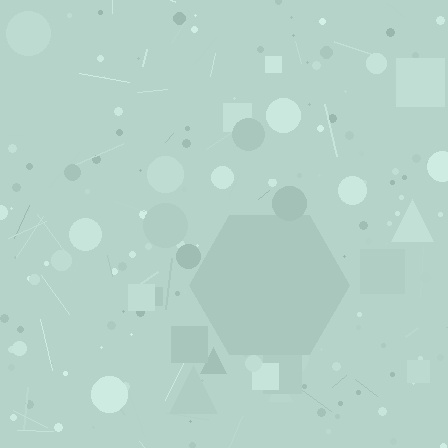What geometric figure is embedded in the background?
A hexagon is embedded in the background.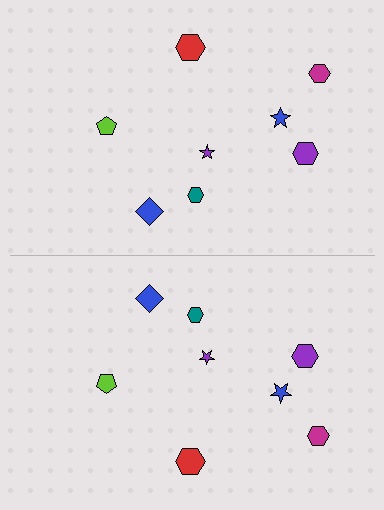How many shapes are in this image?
There are 16 shapes in this image.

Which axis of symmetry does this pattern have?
The pattern has a horizontal axis of symmetry running through the center of the image.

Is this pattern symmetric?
Yes, this pattern has bilateral (reflection) symmetry.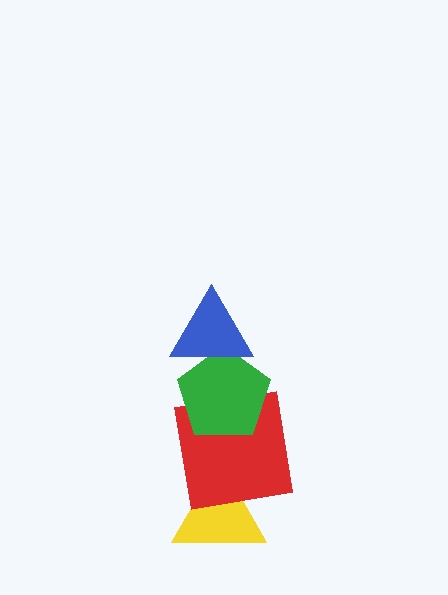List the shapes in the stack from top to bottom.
From top to bottom: the blue triangle, the green pentagon, the red square, the yellow triangle.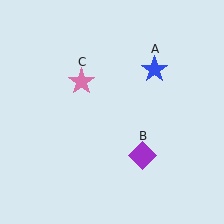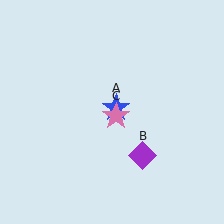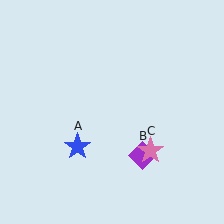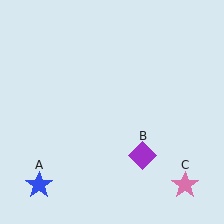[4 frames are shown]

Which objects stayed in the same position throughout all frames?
Purple diamond (object B) remained stationary.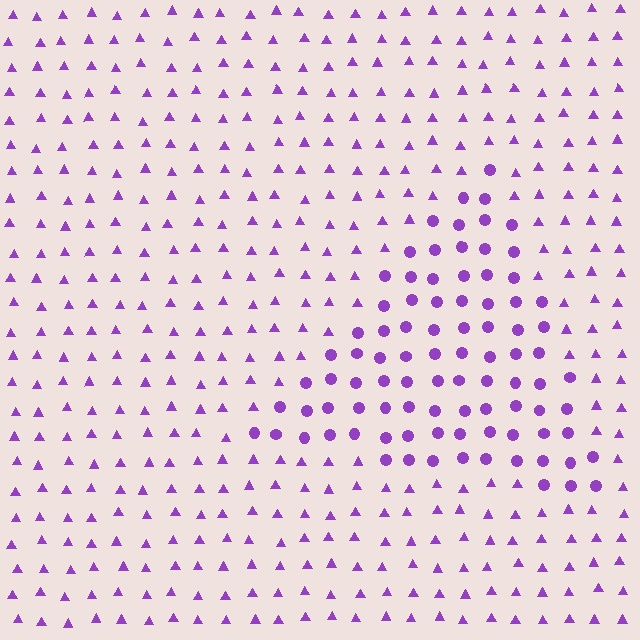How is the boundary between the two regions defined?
The boundary is defined by a change in element shape: circles inside vs. triangles outside. All elements share the same color and spacing.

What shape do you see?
I see a triangle.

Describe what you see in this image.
The image is filled with small purple elements arranged in a uniform grid. A triangle-shaped region contains circles, while the surrounding area contains triangles. The boundary is defined purely by the change in element shape.